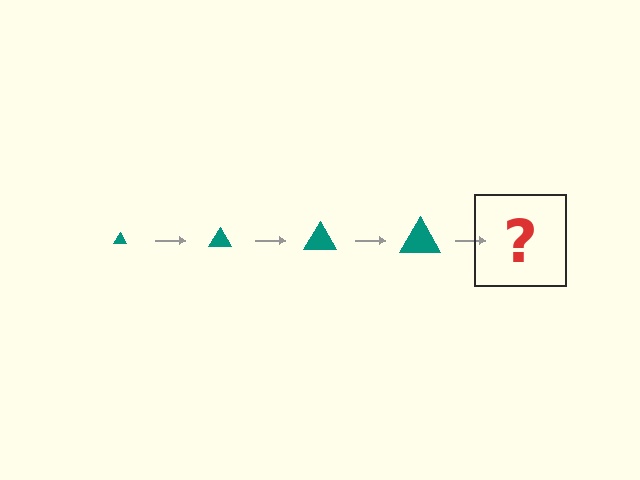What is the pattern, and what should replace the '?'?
The pattern is that the triangle gets progressively larger each step. The '?' should be a teal triangle, larger than the previous one.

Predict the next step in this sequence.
The next step is a teal triangle, larger than the previous one.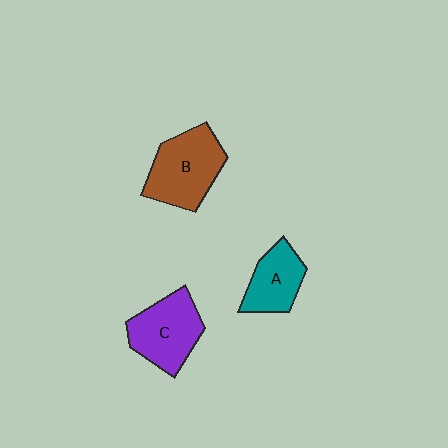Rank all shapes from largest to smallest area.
From largest to smallest: B (brown), C (purple), A (teal).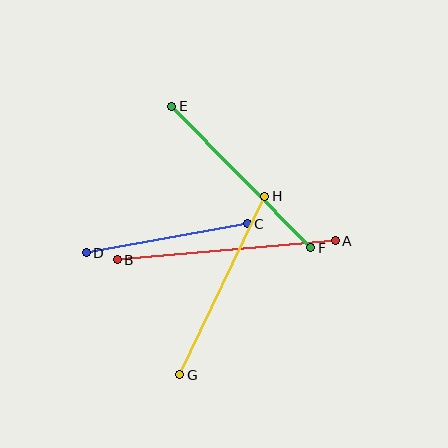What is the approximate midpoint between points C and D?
The midpoint is at approximately (167, 238) pixels.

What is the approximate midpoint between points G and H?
The midpoint is at approximately (222, 286) pixels.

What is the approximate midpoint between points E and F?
The midpoint is at approximately (241, 177) pixels.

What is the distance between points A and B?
The distance is approximately 219 pixels.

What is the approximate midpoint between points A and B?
The midpoint is at approximately (226, 250) pixels.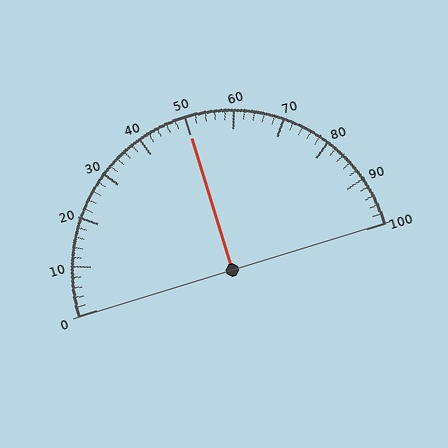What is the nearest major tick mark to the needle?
The nearest major tick mark is 50.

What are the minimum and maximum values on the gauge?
The gauge ranges from 0 to 100.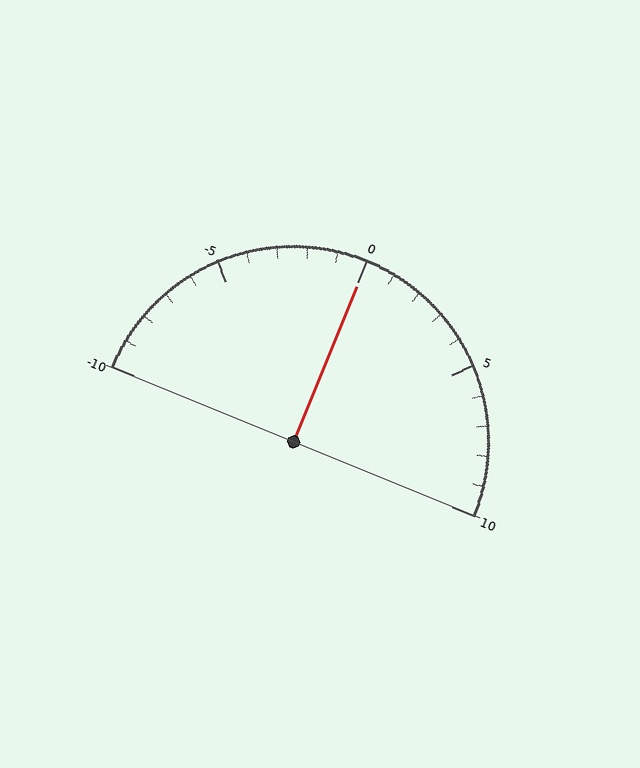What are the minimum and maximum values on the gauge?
The gauge ranges from -10 to 10.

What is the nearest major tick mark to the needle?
The nearest major tick mark is 0.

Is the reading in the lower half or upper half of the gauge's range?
The reading is in the upper half of the range (-10 to 10).